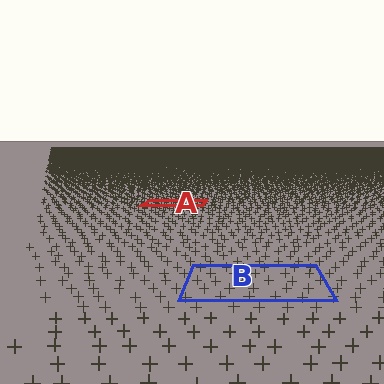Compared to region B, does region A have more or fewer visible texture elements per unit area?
Region A has more texture elements per unit area — they are packed more densely because it is farther away.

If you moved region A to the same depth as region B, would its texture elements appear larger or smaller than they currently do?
They would appear larger. At a closer depth, the same texture elements are projected at a bigger on-screen size.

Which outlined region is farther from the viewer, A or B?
Region A is farther from the viewer — the texture elements inside it appear smaller and more densely packed.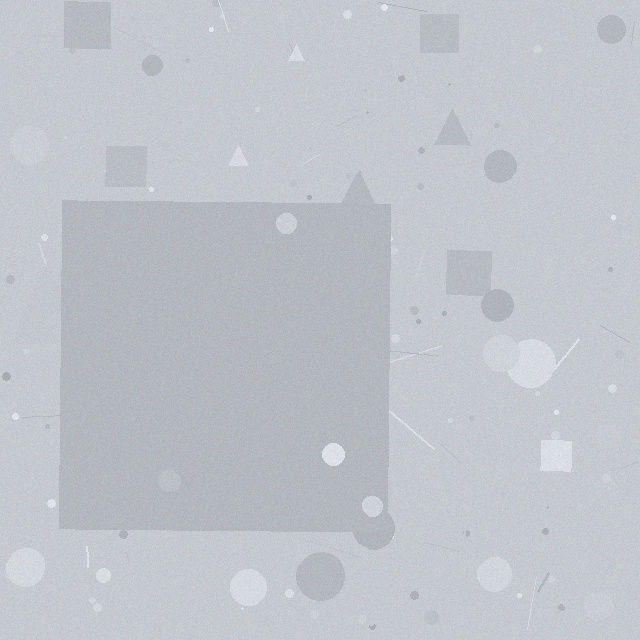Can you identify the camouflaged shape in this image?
The camouflaged shape is a square.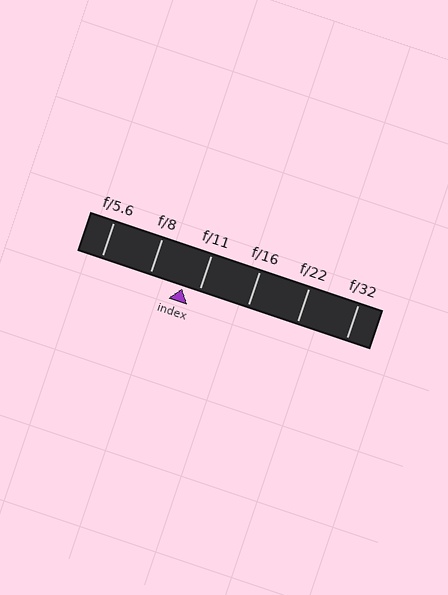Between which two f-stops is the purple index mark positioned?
The index mark is between f/8 and f/11.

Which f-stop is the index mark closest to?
The index mark is closest to f/11.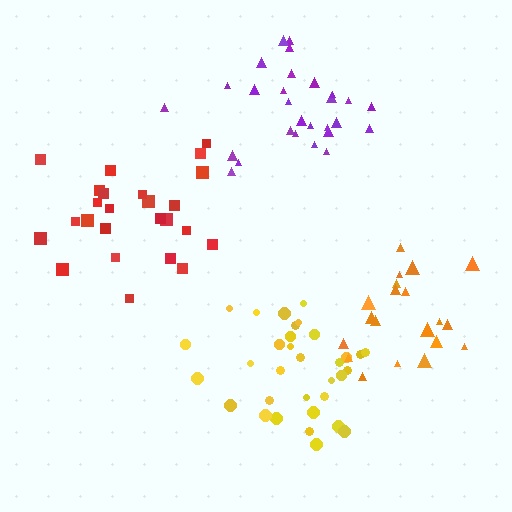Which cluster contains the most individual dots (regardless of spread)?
Yellow (33).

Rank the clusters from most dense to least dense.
yellow, orange, purple, red.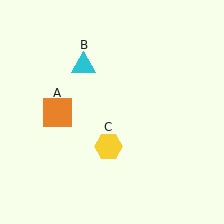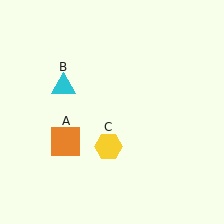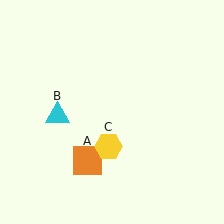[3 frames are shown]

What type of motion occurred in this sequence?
The orange square (object A), cyan triangle (object B) rotated counterclockwise around the center of the scene.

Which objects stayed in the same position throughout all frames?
Yellow hexagon (object C) remained stationary.